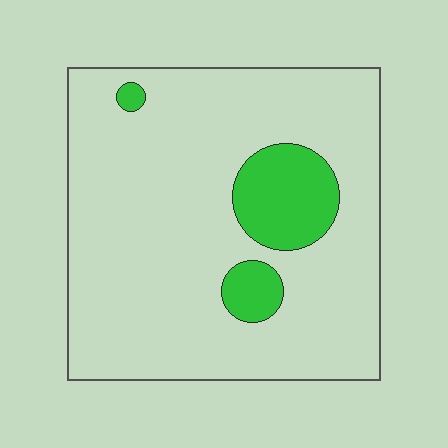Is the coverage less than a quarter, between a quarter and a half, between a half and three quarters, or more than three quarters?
Less than a quarter.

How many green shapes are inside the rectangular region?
3.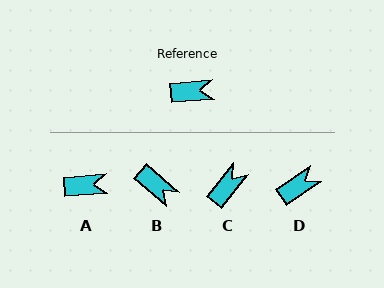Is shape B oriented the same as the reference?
No, it is off by about 45 degrees.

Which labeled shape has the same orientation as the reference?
A.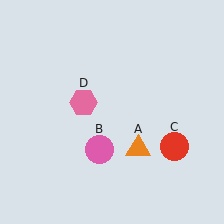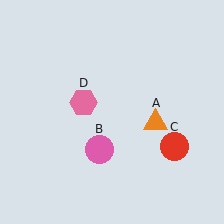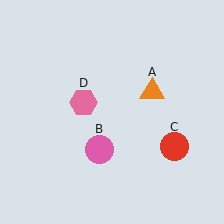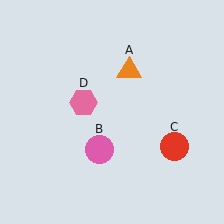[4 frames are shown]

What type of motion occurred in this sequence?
The orange triangle (object A) rotated counterclockwise around the center of the scene.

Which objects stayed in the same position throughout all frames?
Pink circle (object B) and red circle (object C) and pink hexagon (object D) remained stationary.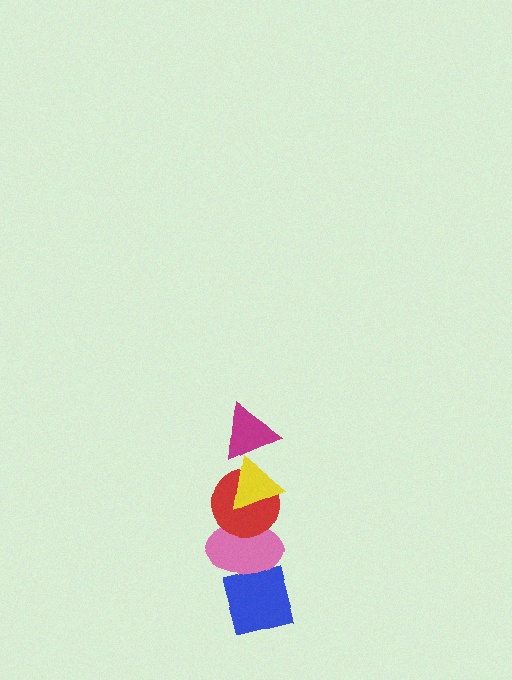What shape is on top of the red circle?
The yellow triangle is on top of the red circle.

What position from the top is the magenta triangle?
The magenta triangle is 1st from the top.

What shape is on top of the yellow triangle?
The magenta triangle is on top of the yellow triangle.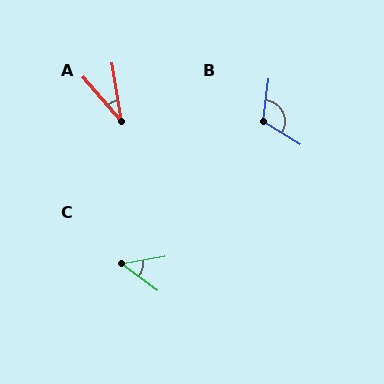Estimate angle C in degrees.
Approximately 47 degrees.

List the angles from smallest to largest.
A (32°), C (47°), B (114°).